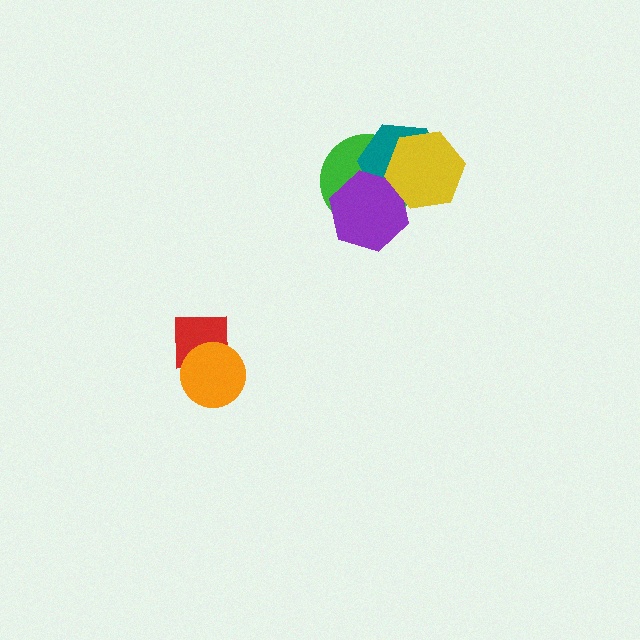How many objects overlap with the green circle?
3 objects overlap with the green circle.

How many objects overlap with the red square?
1 object overlaps with the red square.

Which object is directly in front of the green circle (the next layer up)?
The teal hexagon is directly in front of the green circle.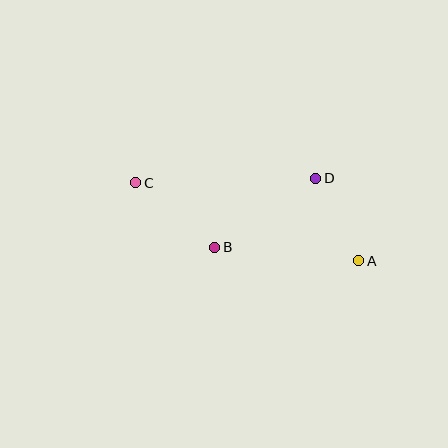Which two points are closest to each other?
Points A and D are closest to each other.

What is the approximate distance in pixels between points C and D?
The distance between C and D is approximately 180 pixels.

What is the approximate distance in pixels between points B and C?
The distance between B and C is approximately 102 pixels.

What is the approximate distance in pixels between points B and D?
The distance between B and D is approximately 123 pixels.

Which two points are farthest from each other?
Points A and C are farthest from each other.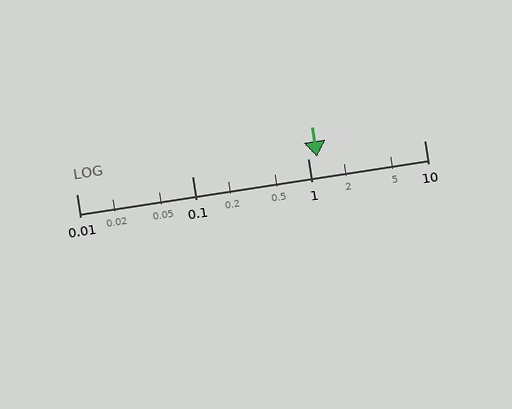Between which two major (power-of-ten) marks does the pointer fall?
The pointer is between 1 and 10.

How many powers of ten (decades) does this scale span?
The scale spans 3 decades, from 0.01 to 10.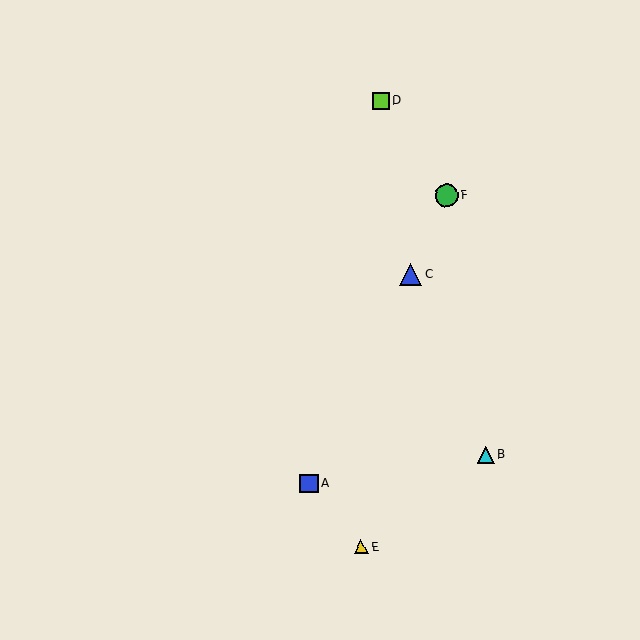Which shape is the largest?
The green circle (labeled F) is the largest.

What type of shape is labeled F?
Shape F is a green circle.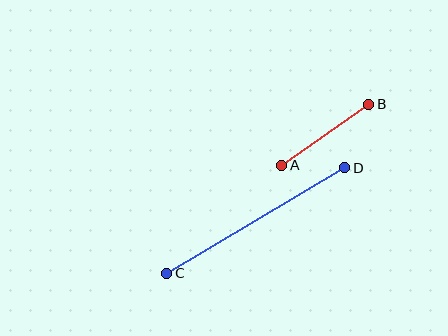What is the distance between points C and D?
The distance is approximately 207 pixels.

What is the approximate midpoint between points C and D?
The midpoint is at approximately (256, 221) pixels.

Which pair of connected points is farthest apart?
Points C and D are farthest apart.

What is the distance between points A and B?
The distance is approximately 106 pixels.